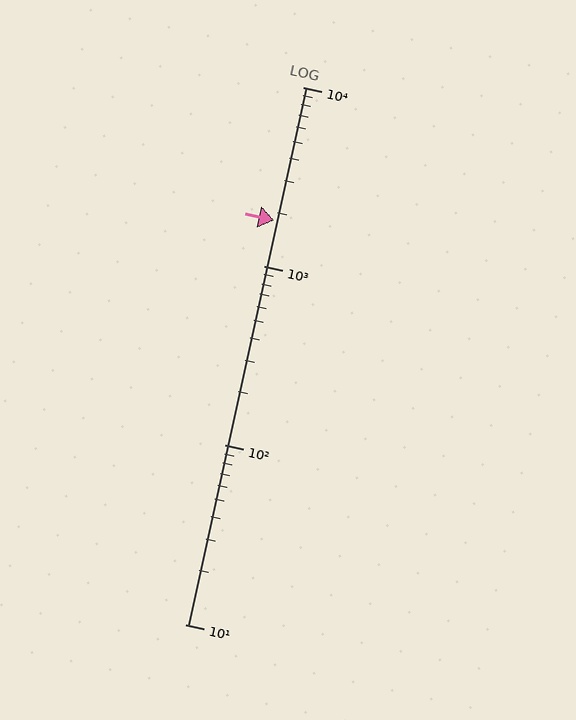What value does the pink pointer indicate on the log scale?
The pointer indicates approximately 1800.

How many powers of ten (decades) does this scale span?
The scale spans 3 decades, from 10 to 10000.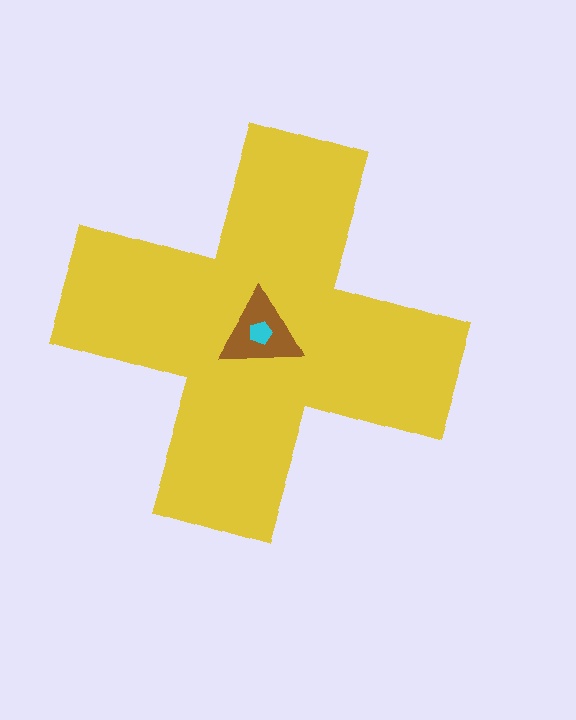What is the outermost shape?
The yellow cross.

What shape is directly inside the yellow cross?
The brown triangle.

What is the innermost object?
The cyan pentagon.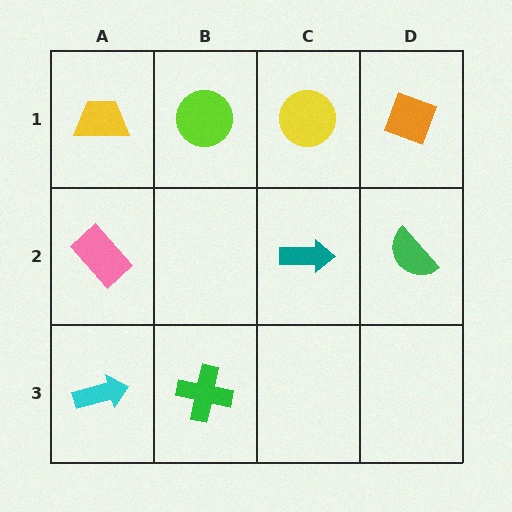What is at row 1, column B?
A lime circle.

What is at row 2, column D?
A green semicircle.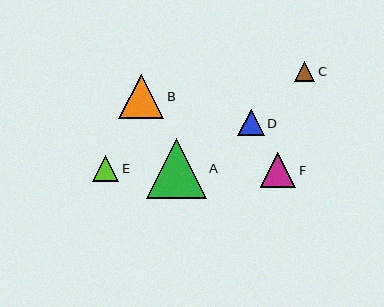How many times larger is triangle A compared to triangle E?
Triangle A is approximately 2.3 times the size of triangle E.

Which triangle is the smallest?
Triangle C is the smallest with a size of approximately 20 pixels.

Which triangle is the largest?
Triangle A is the largest with a size of approximately 60 pixels.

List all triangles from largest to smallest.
From largest to smallest: A, B, F, D, E, C.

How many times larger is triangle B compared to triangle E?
Triangle B is approximately 1.7 times the size of triangle E.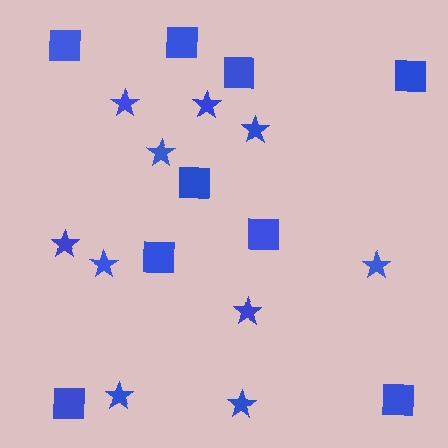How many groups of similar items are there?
There are 2 groups: one group of stars (10) and one group of squares (9).